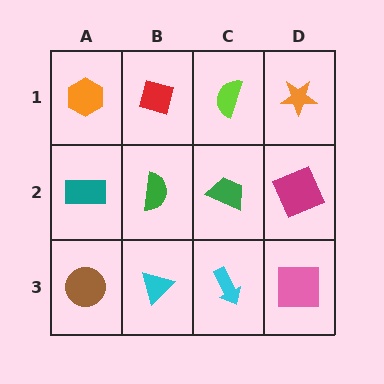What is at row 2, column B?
A green semicircle.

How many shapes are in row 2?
4 shapes.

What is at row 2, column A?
A teal rectangle.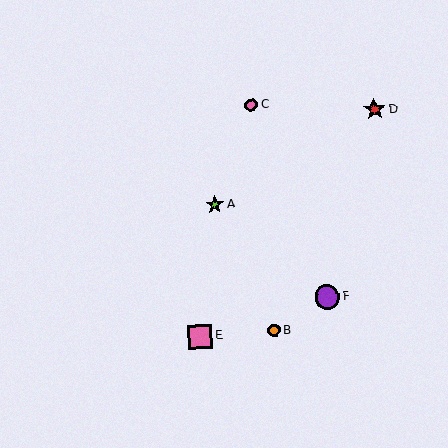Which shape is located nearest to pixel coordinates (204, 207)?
The lime star (labeled A) at (215, 205) is nearest to that location.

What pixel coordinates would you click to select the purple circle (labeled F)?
Click at (327, 297) to select the purple circle F.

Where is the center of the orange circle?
The center of the orange circle is at (274, 330).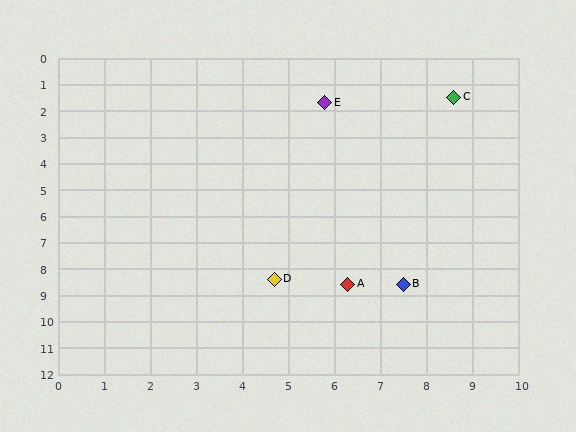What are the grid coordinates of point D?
Point D is at approximately (4.7, 8.4).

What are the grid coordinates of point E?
Point E is at approximately (5.8, 1.7).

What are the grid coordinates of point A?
Point A is at approximately (6.3, 8.6).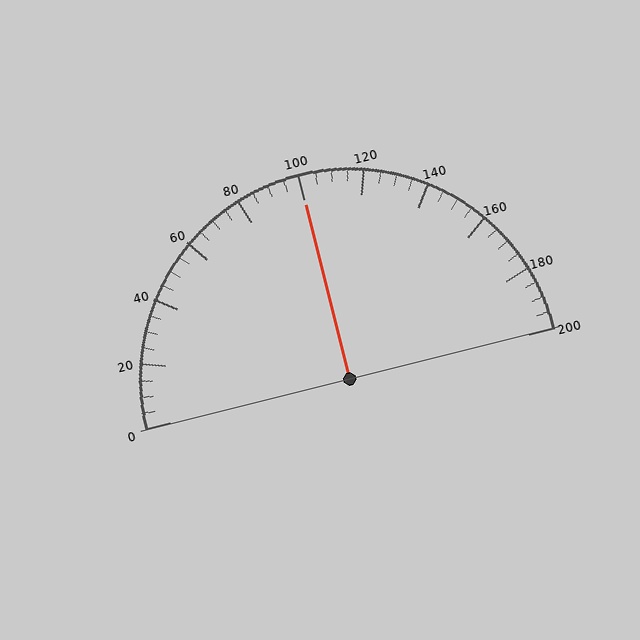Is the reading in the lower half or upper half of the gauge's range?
The reading is in the upper half of the range (0 to 200).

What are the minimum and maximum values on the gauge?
The gauge ranges from 0 to 200.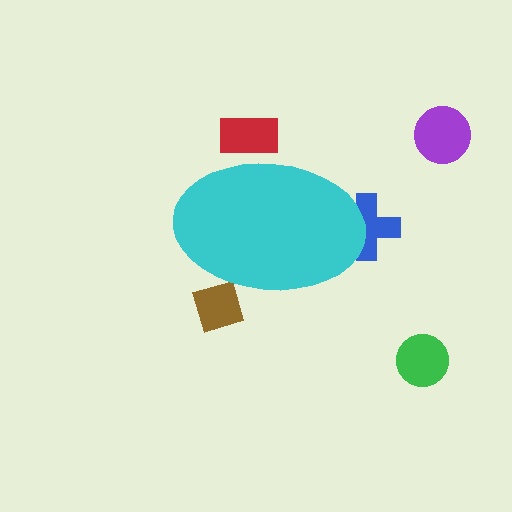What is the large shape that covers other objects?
A cyan ellipse.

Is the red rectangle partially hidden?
Yes, the red rectangle is partially hidden behind the cyan ellipse.